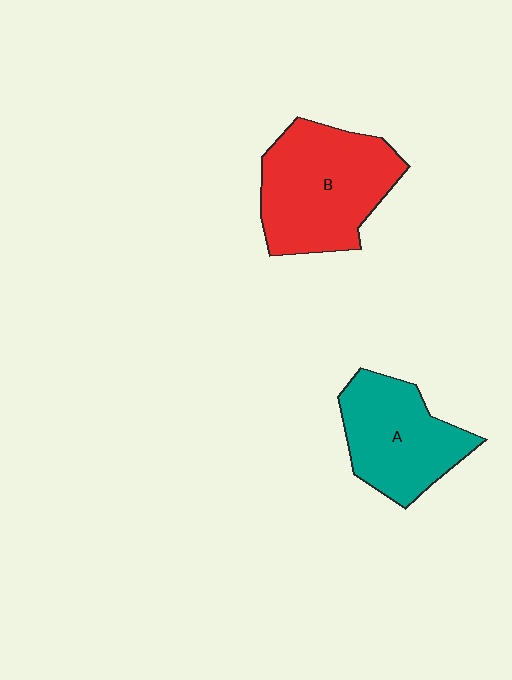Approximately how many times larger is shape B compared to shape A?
Approximately 1.3 times.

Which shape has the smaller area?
Shape A (teal).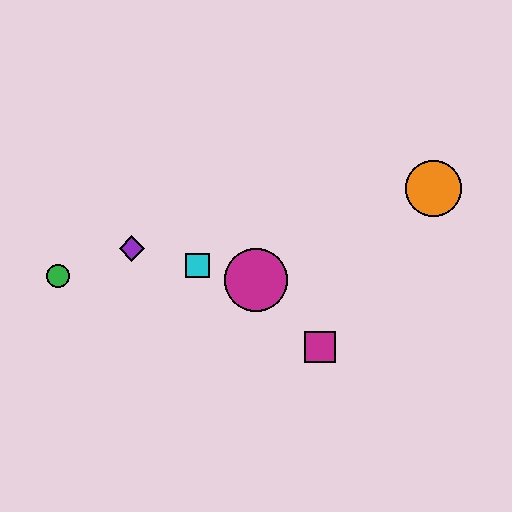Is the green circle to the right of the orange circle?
No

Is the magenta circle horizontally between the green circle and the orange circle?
Yes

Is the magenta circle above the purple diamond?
No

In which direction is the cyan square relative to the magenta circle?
The cyan square is to the left of the magenta circle.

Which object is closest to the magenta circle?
The cyan square is closest to the magenta circle.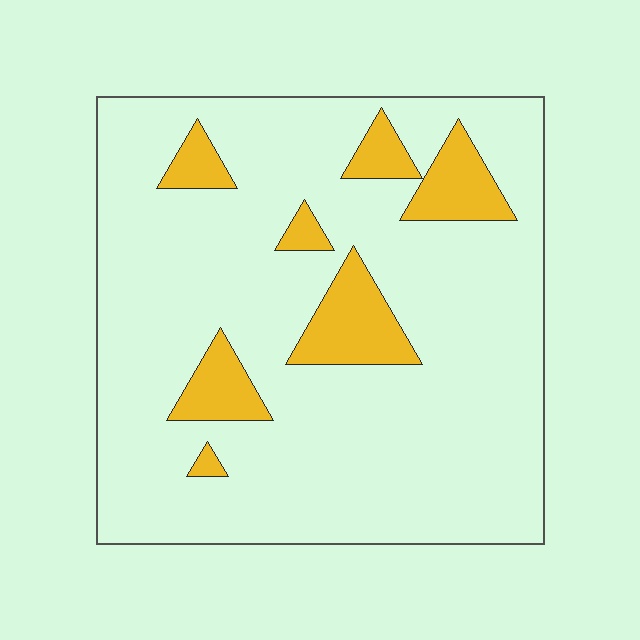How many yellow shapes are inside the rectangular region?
7.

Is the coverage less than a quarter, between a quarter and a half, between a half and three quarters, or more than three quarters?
Less than a quarter.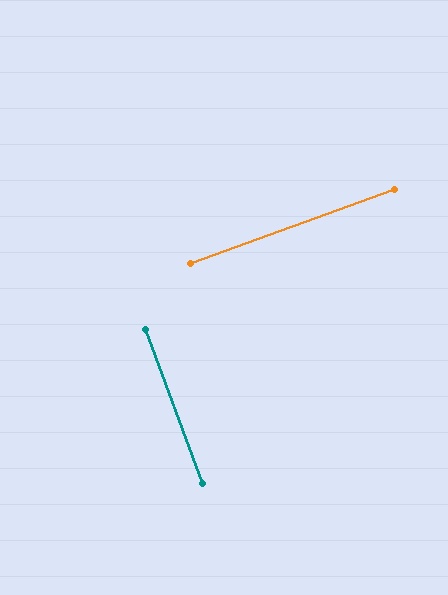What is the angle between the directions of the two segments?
Approximately 90 degrees.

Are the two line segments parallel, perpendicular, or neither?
Perpendicular — they meet at approximately 90°.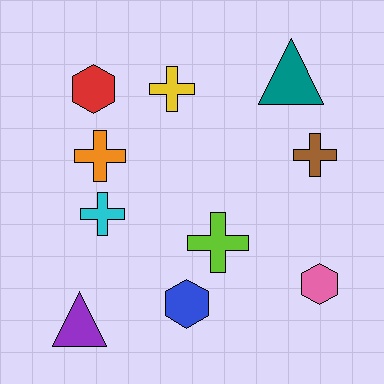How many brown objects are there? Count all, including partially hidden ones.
There is 1 brown object.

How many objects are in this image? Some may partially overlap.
There are 10 objects.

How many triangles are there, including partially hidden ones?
There are 2 triangles.